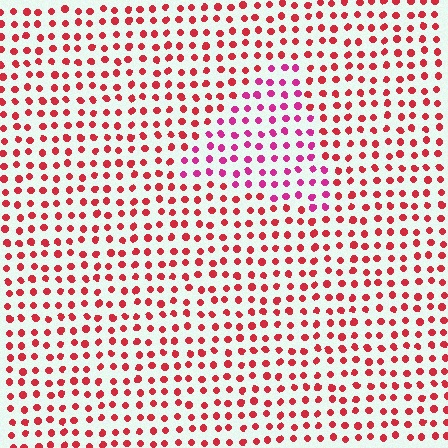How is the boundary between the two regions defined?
The boundary is defined purely by a slight shift in hue (about 32 degrees). Spacing, size, and orientation are identical on both sides.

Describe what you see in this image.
The image is filled with small red elements in a uniform arrangement. A triangle-shaped region is visible where the elements are tinted to a slightly different hue, forming a subtle color boundary.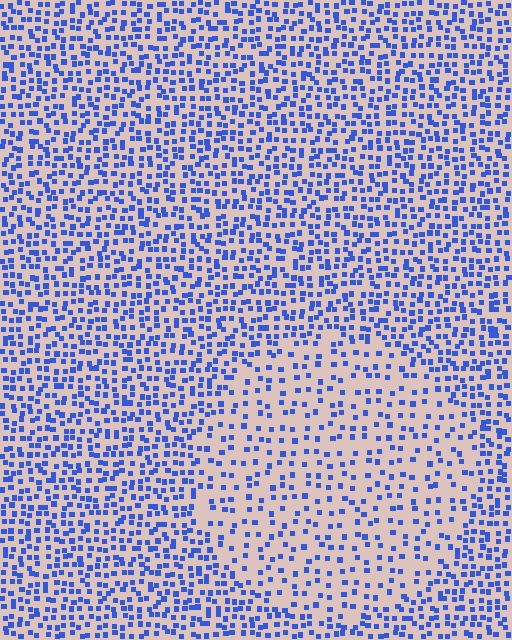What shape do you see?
I see a circle.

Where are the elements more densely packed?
The elements are more densely packed outside the circle boundary.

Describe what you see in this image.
The image contains small blue elements arranged at two different densities. A circle-shaped region is visible where the elements are less densely packed than the surrounding area.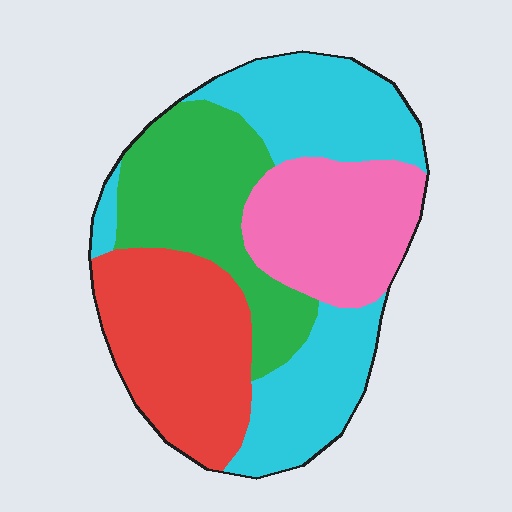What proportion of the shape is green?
Green covers around 25% of the shape.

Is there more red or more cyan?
Cyan.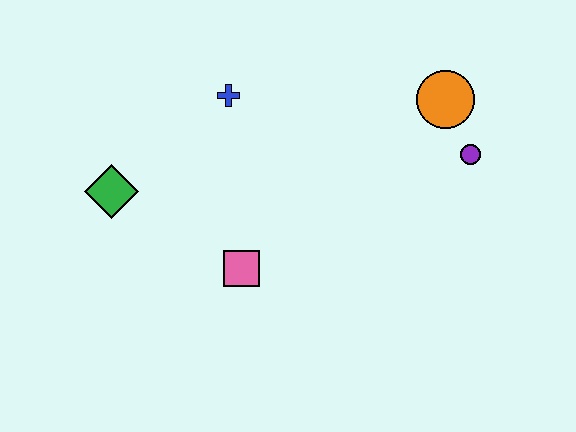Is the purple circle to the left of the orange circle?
No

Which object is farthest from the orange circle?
The green diamond is farthest from the orange circle.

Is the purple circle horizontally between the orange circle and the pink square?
No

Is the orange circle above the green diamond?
Yes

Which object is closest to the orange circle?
The purple circle is closest to the orange circle.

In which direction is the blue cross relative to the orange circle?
The blue cross is to the left of the orange circle.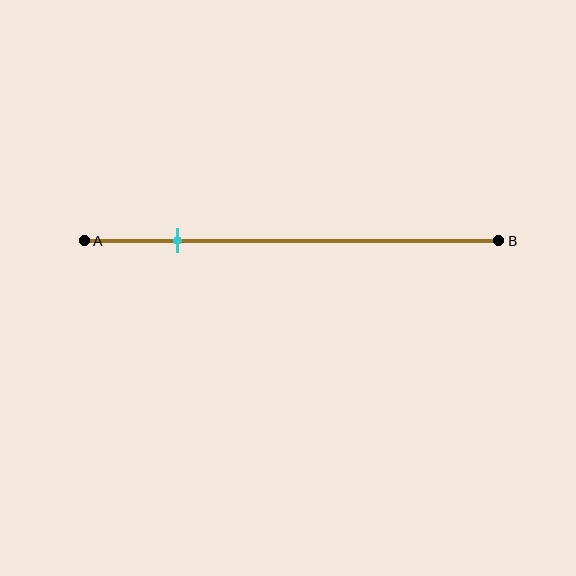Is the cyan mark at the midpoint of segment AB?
No, the mark is at about 20% from A, not at the 50% midpoint.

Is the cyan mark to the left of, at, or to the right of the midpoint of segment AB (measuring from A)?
The cyan mark is to the left of the midpoint of segment AB.